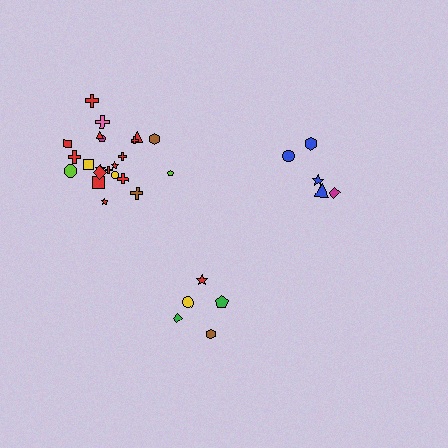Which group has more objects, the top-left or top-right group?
The top-left group.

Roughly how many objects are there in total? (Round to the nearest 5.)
Roughly 30 objects in total.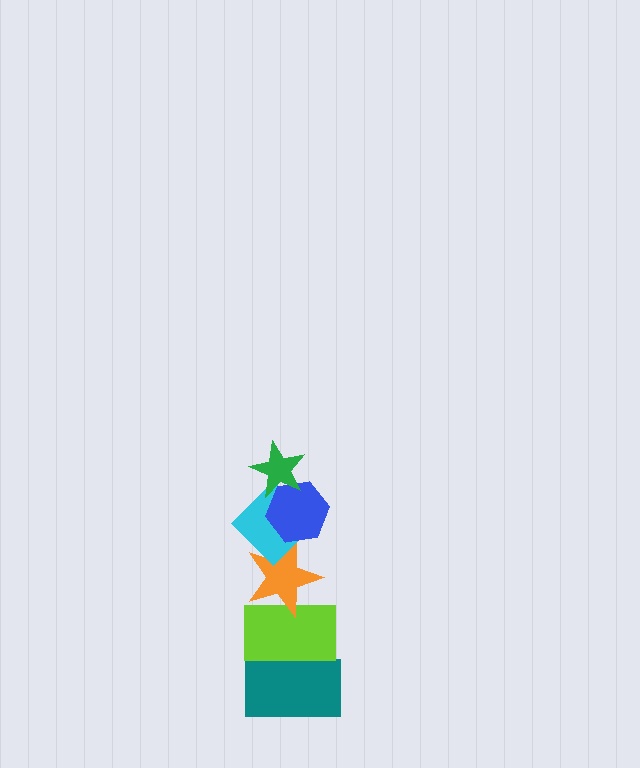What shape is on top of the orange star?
The cyan diamond is on top of the orange star.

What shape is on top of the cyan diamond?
The blue hexagon is on top of the cyan diamond.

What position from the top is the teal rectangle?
The teal rectangle is 6th from the top.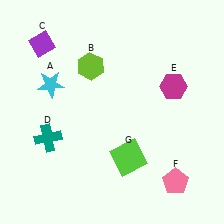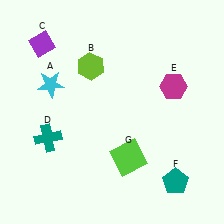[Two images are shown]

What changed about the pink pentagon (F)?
In Image 1, F is pink. In Image 2, it changed to teal.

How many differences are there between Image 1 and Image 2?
There is 1 difference between the two images.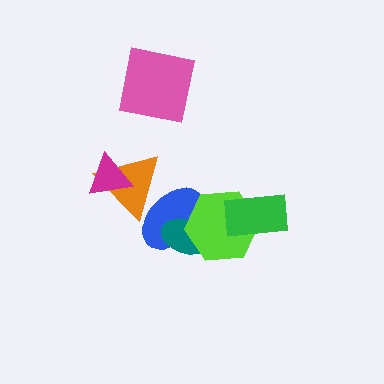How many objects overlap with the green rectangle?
1 object overlaps with the green rectangle.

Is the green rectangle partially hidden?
No, no other shape covers it.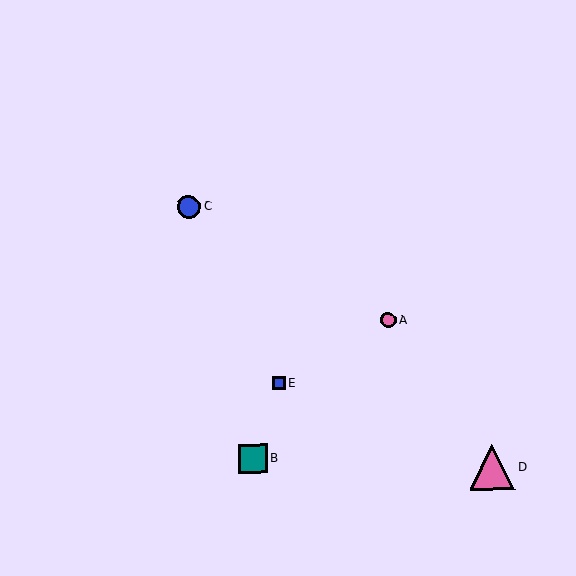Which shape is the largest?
The pink triangle (labeled D) is the largest.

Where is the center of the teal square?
The center of the teal square is at (253, 459).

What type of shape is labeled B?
Shape B is a teal square.